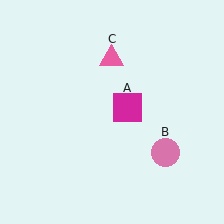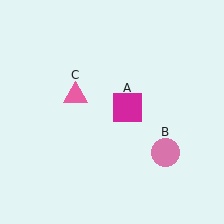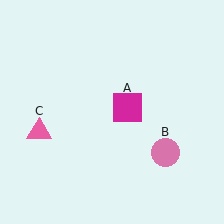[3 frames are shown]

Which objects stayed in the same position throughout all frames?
Magenta square (object A) and pink circle (object B) remained stationary.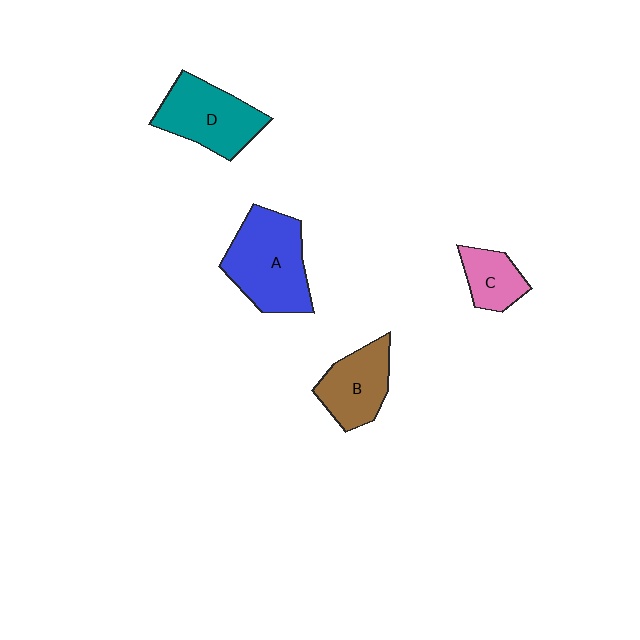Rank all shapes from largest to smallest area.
From largest to smallest: A (blue), D (teal), B (brown), C (pink).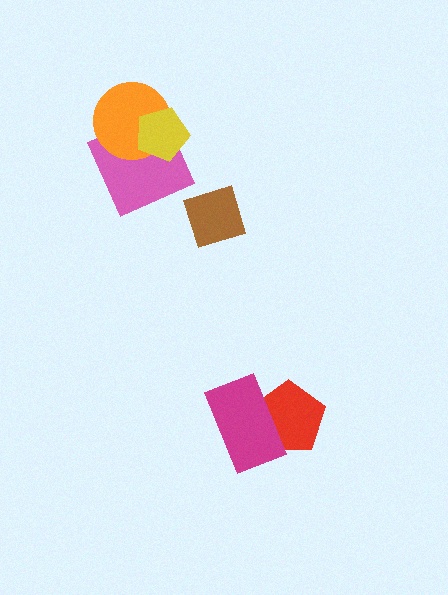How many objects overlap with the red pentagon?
1 object overlaps with the red pentagon.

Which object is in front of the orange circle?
The yellow pentagon is in front of the orange circle.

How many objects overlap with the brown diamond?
0 objects overlap with the brown diamond.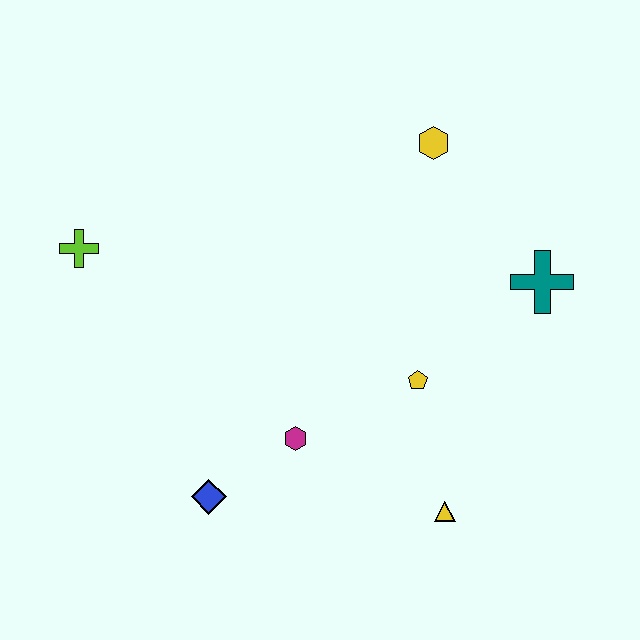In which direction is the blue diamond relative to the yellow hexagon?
The blue diamond is below the yellow hexagon.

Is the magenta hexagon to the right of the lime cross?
Yes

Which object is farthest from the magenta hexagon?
The yellow hexagon is farthest from the magenta hexagon.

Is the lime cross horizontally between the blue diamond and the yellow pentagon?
No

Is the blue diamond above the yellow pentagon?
No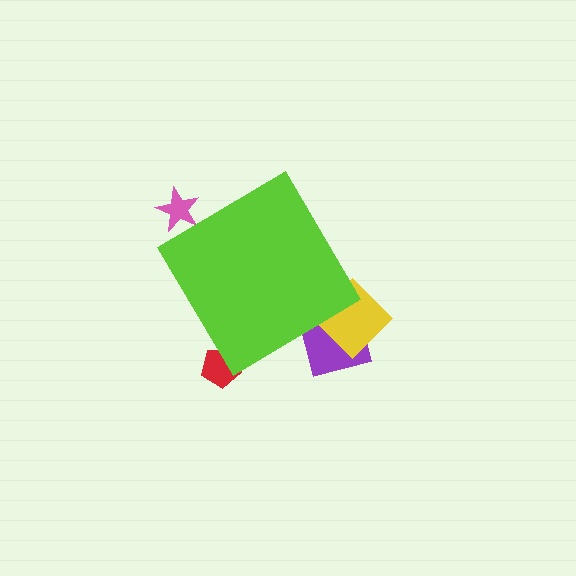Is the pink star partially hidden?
Yes, the pink star is partially hidden behind the lime diamond.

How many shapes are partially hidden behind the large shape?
4 shapes are partially hidden.